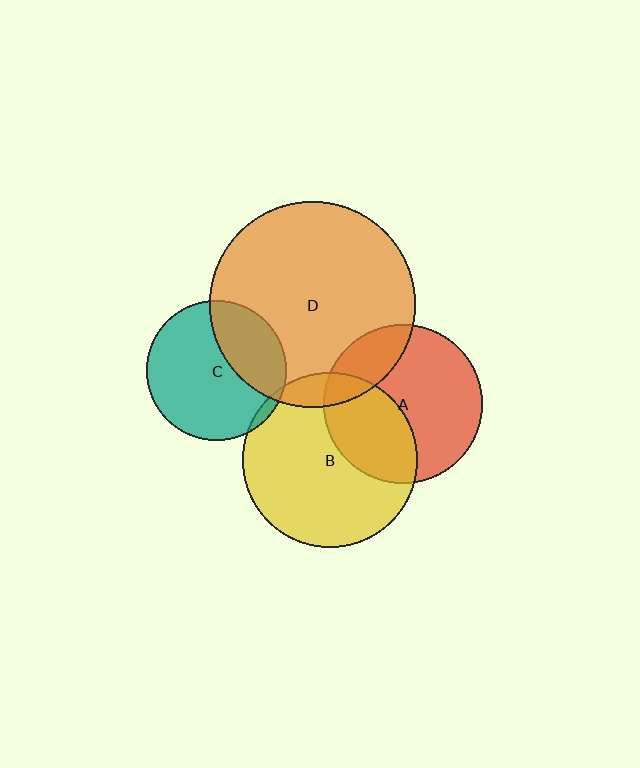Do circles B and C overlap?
Yes.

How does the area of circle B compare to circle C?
Approximately 1.6 times.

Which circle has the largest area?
Circle D (orange).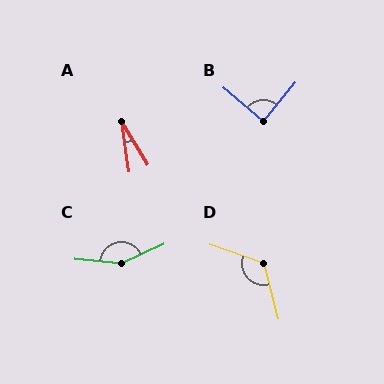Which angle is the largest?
C, at approximately 150 degrees.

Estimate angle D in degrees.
Approximately 124 degrees.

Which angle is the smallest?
A, at approximately 23 degrees.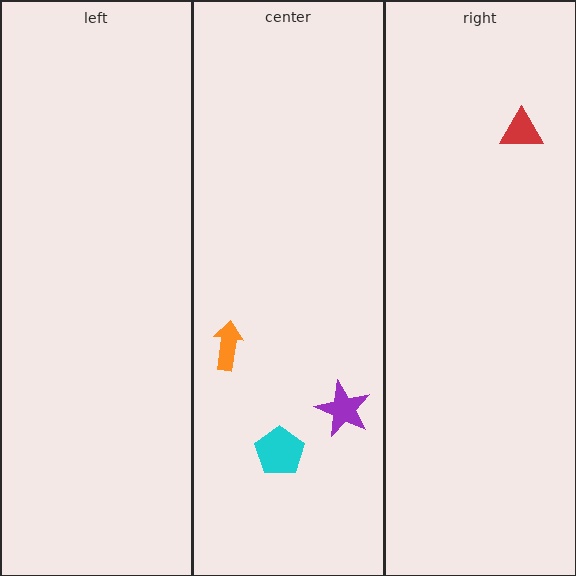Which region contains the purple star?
The center region.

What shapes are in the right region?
The red triangle.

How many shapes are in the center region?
3.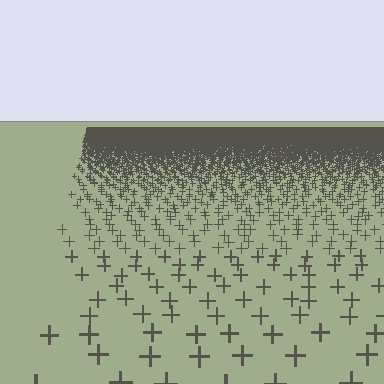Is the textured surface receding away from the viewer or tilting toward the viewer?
The surface is receding away from the viewer. Texture elements get smaller and denser toward the top.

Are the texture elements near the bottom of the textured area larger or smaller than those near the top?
Larger. Near the bottom, elements are closer to the viewer and appear at a bigger on-screen size.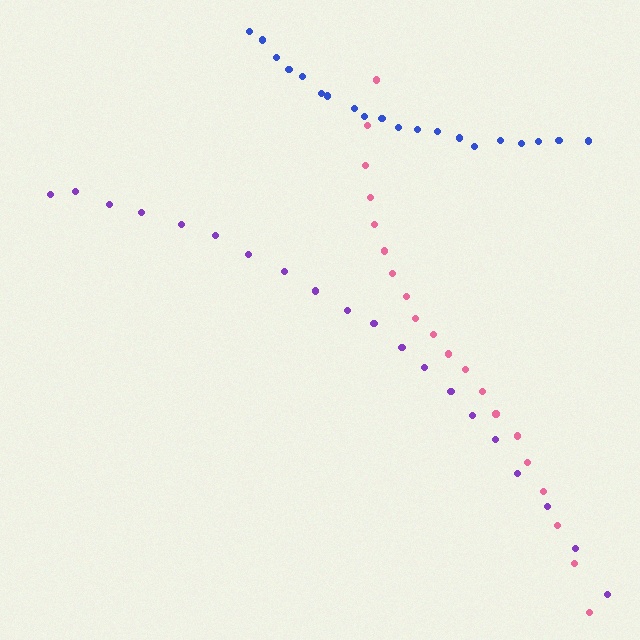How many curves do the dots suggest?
There are 3 distinct paths.